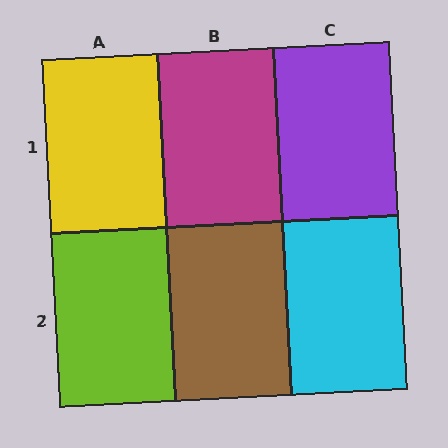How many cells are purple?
1 cell is purple.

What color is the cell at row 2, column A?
Lime.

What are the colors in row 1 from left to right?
Yellow, magenta, purple.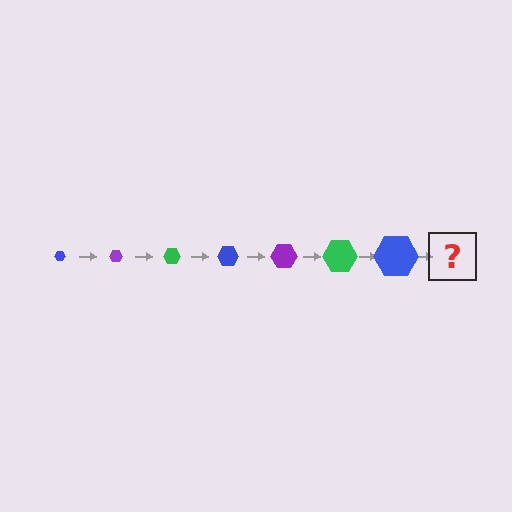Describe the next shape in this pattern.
It should be a purple hexagon, larger than the previous one.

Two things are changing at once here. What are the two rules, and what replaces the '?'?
The two rules are that the hexagon grows larger each step and the color cycles through blue, purple, and green. The '?' should be a purple hexagon, larger than the previous one.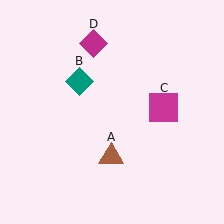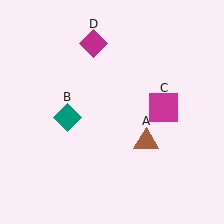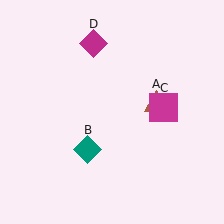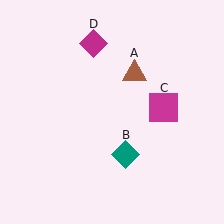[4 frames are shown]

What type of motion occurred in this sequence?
The brown triangle (object A), teal diamond (object B) rotated counterclockwise around the center of the scene.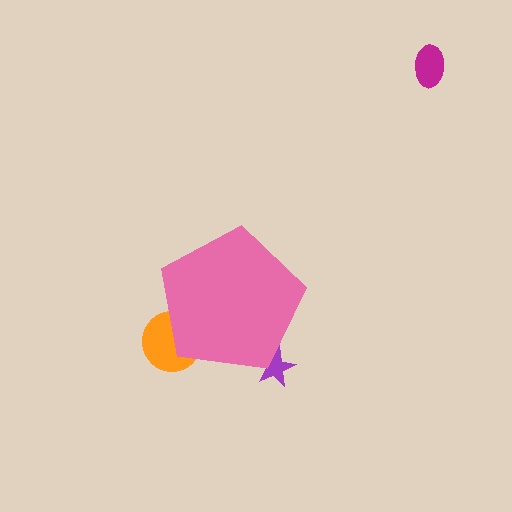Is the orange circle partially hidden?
Yes, the orange circle is partially hidden behind the pink pentagon.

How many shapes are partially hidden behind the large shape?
2 shapes are partially hidden.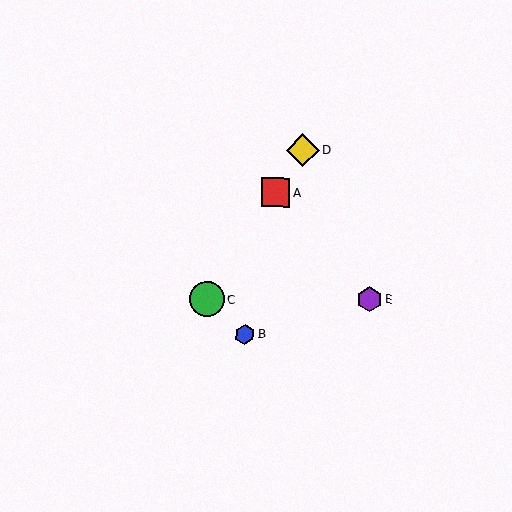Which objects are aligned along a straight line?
Objects A, C, D are aligned along a straight line.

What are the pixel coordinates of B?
Object B is at (245, 334).